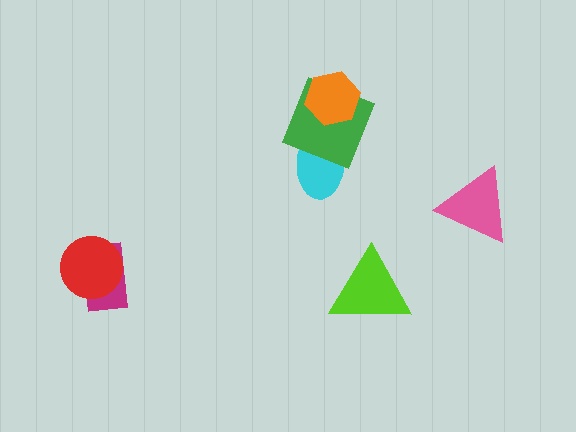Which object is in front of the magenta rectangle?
The red circle is in front of the magenta rectangle.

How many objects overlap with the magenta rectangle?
1 object overlaps with the magenta rectangle.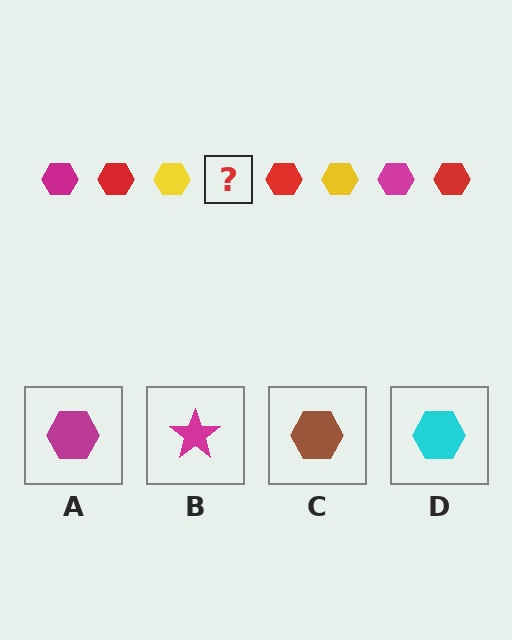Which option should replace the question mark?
Option A.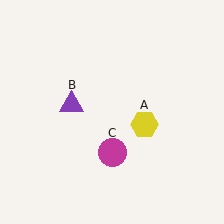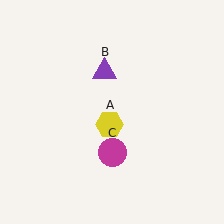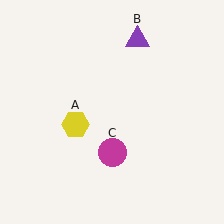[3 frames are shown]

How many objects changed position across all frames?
2 objects changed position: yellow hexagon (object A), purple triangle (object B).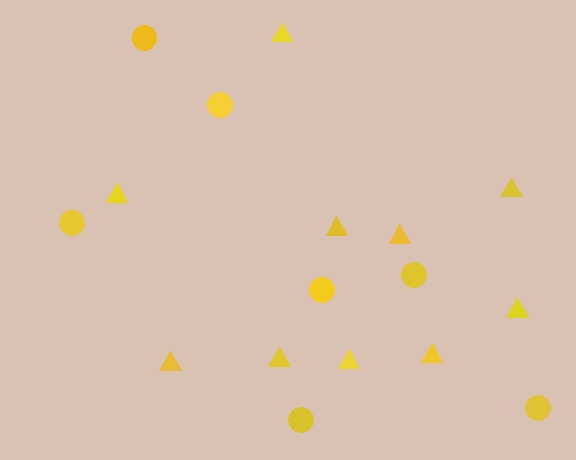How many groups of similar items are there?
There are 2 groups: one group of triangles (10) and one group of circles (7).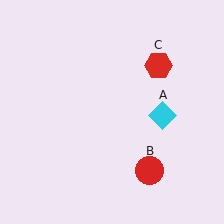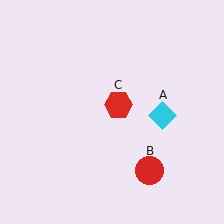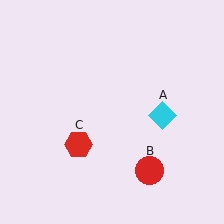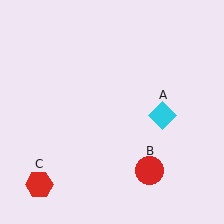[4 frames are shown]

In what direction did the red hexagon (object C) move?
The red hexagon (object C) moved down and to the left.